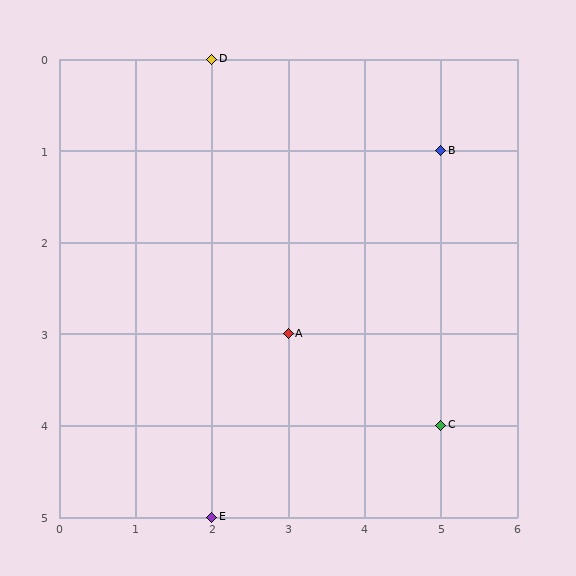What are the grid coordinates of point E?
Point E is at grid coordinates (2, 5).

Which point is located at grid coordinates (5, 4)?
Point C is at (5, 4).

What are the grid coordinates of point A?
Point A is at grid coordinates (3, 3).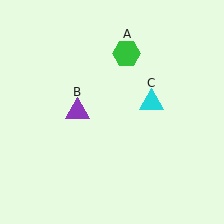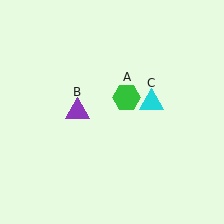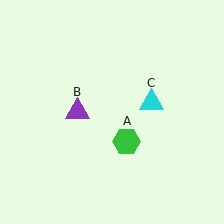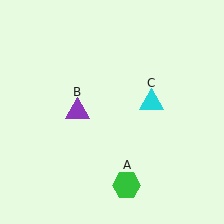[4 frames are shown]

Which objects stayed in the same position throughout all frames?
Purple triangle (object B) and cyan triangle (object C) remained stationary.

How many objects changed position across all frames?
1 object changed position: green hexagon (object A).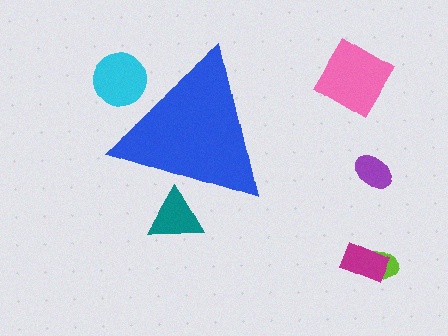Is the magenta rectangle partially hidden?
No, the magenta rectangle is fully visible.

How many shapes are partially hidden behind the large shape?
2 shapes are partially hidden.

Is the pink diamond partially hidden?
No, the pink diamond is fully visible.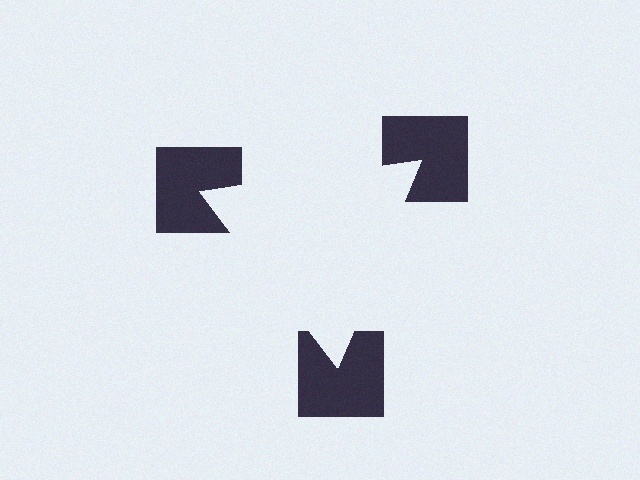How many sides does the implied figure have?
3 sides.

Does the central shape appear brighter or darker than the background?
It typically appears slightly brighter than the background, even though no actual brightness change is drawn.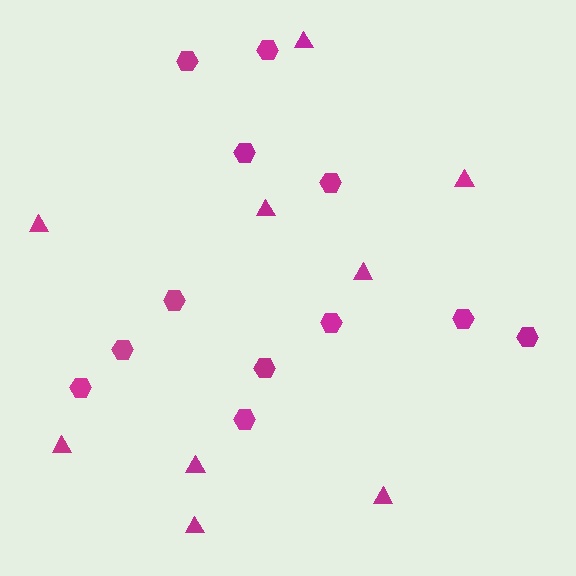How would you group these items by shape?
There are 2 groups: one group of hexagons (12) and one group of triangles (9).